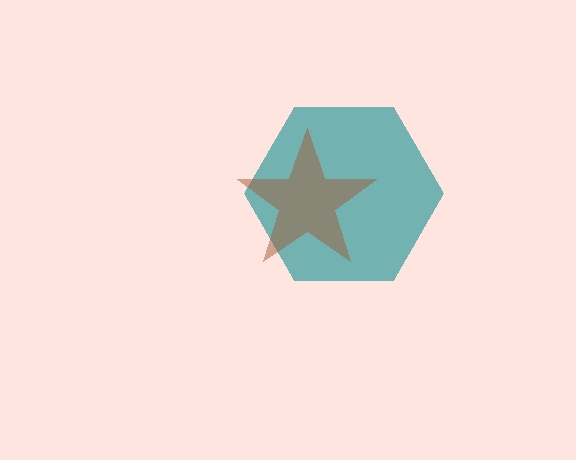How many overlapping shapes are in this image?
There are 2 overlapping shapes in the image.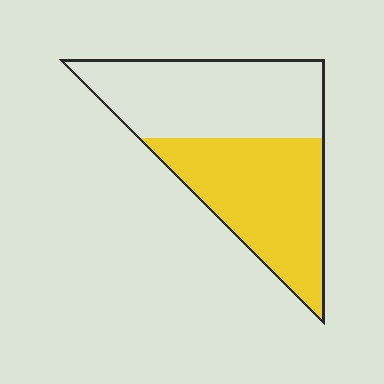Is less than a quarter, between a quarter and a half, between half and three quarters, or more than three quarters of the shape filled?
Between a quarter and a half.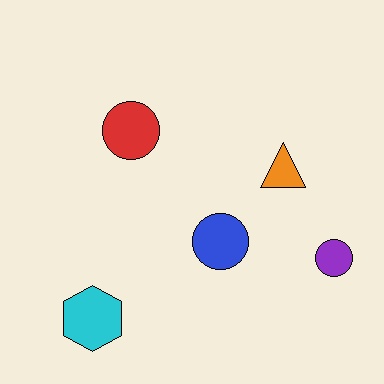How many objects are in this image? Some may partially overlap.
There are 5 objects.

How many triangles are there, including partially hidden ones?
There is 1 triangle.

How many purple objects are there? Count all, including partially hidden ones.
There is 1 purple object.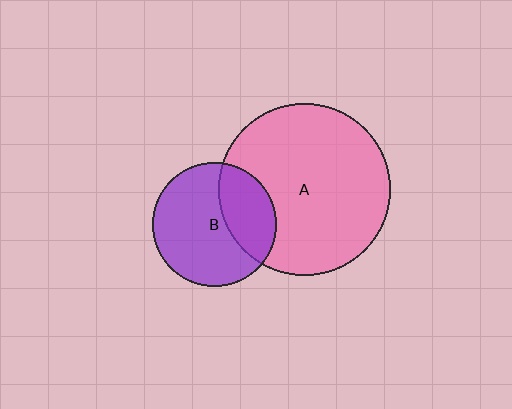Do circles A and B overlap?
Yes.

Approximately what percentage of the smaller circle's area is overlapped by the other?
Approximately 30%.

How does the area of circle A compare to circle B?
Approximately 1.9 times.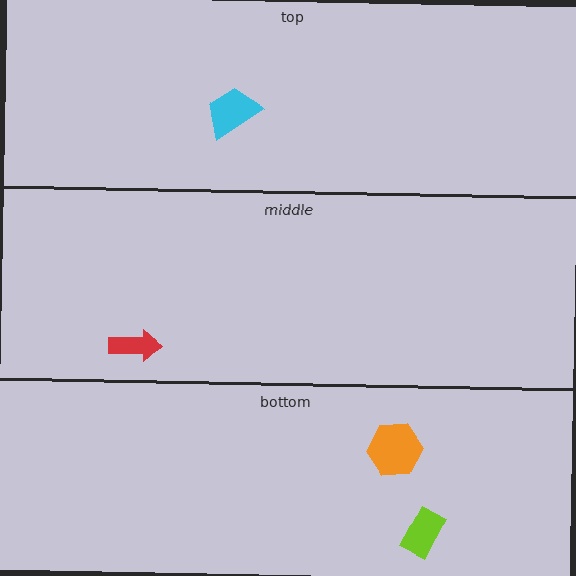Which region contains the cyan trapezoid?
The top region.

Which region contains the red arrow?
The middle region.